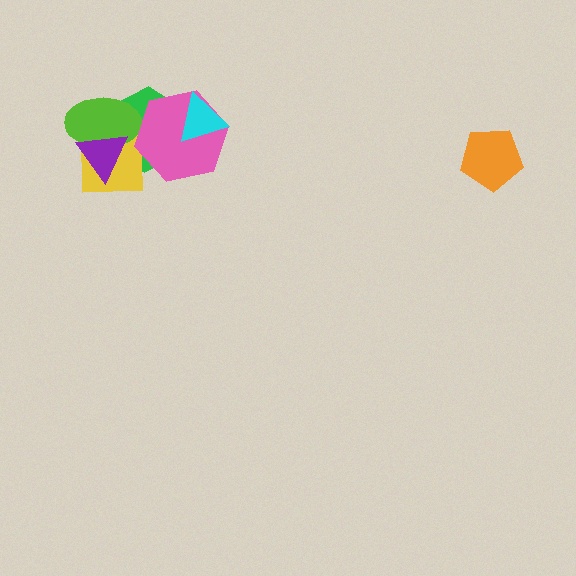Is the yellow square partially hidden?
Yes, it is partially covered by another shape.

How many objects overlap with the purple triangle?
3 objects overlap with the purple triangle.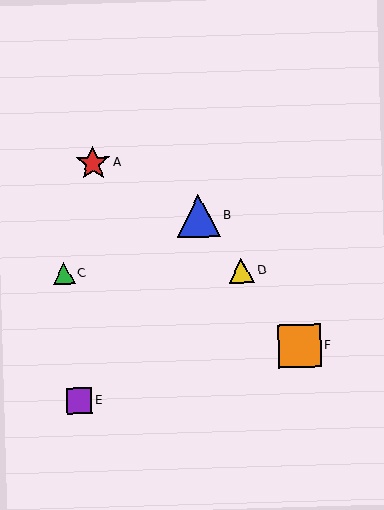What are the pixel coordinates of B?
Object B is at (199, 216).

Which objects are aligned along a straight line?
Objects B, D, F are aligned along a straight line.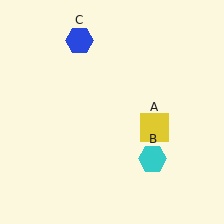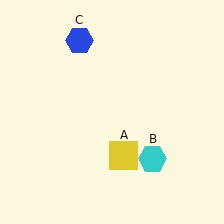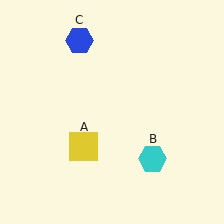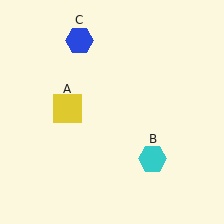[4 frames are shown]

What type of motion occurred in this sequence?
The yellow square (object A) rotated clockwise around the center of the scene.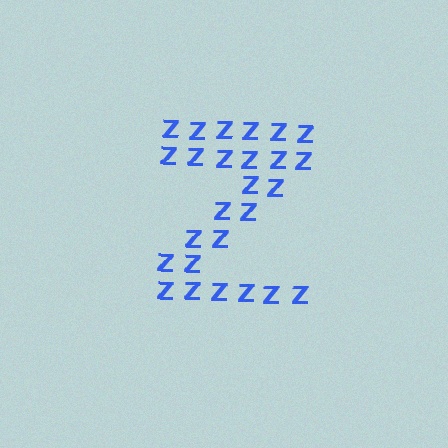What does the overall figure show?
The overall figure shows the letter Z.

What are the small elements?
The small elements are letter Z's.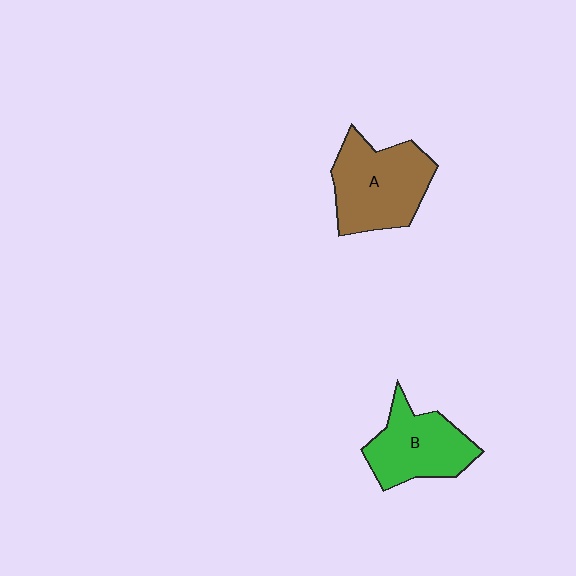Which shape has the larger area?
Shape A (brown).